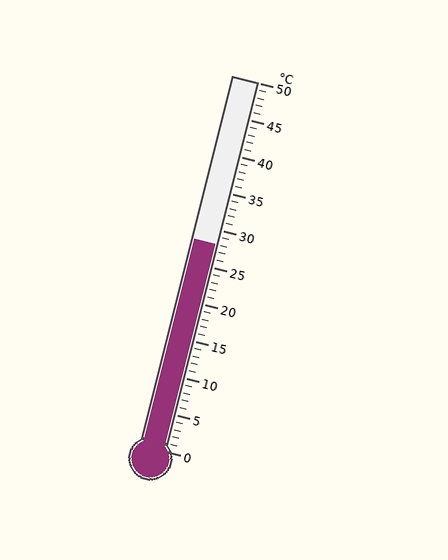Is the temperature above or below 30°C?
The temperature is below 30°C.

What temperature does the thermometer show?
The thermometer shows approximately 28°C.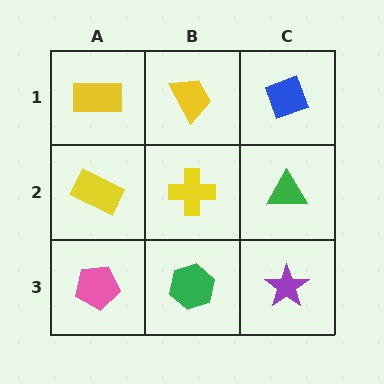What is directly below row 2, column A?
A pink pentagon.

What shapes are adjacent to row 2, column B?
A yellow trapezoid (row 1, column B), a green hexagon (row 3, column B), a yellow rectangle (row 2, column A), a green triangle (row 2, column C).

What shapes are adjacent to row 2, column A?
A yellow rectangle (row 1, column A), a pink pentagon (row 3, column A), a yellow cross (row 2, column B).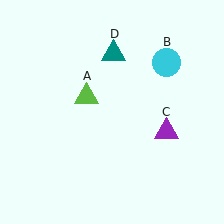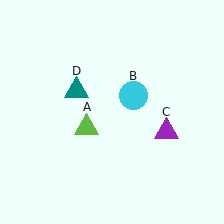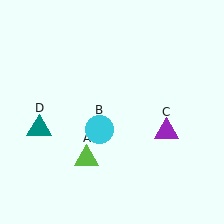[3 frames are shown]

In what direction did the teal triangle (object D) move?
The teal triangle (object D) moved down and to the left.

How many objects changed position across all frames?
3 objects changed position: lime triangle (object A), cyan circle (object B), teal triangle (object D).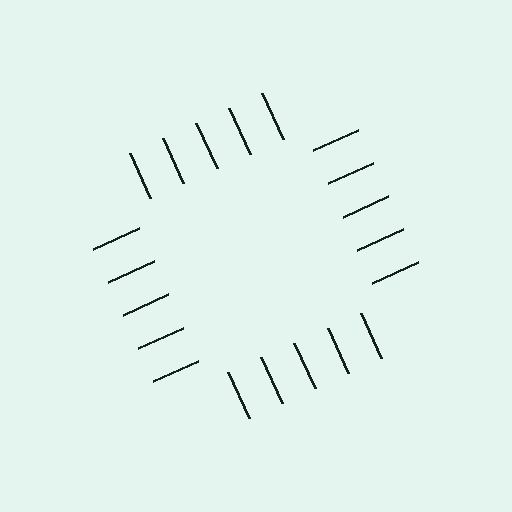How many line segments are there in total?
20 — 5 along each of the 4 edges.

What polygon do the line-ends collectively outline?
An illusory square — the line segments terminate on its edges but no continuous stroke is drawn.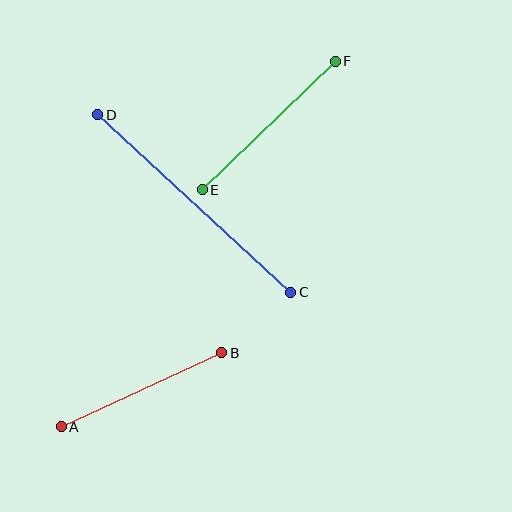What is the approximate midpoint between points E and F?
The midpoint is at approximately (269, 125) pixels.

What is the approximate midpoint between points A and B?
The midpoint is at approximately (141, 390) pixels.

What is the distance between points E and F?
The distance is approximately 185 pixels.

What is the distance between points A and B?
The distance is approximately 176 pixels.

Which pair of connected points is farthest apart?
Points C and D are farthest apart.